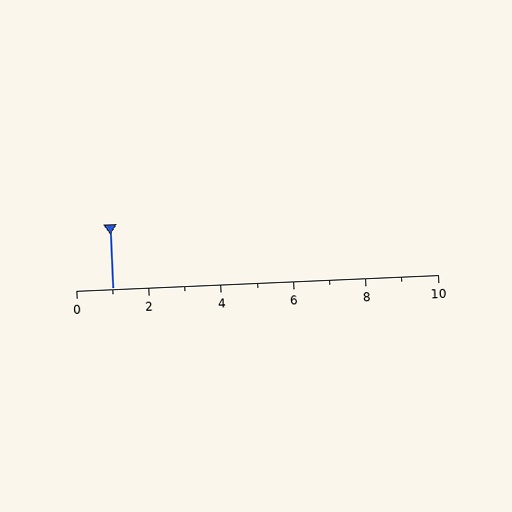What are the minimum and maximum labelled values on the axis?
The axis runs from 0 to 10.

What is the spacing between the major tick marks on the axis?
The major ticks are spaced 2 apart.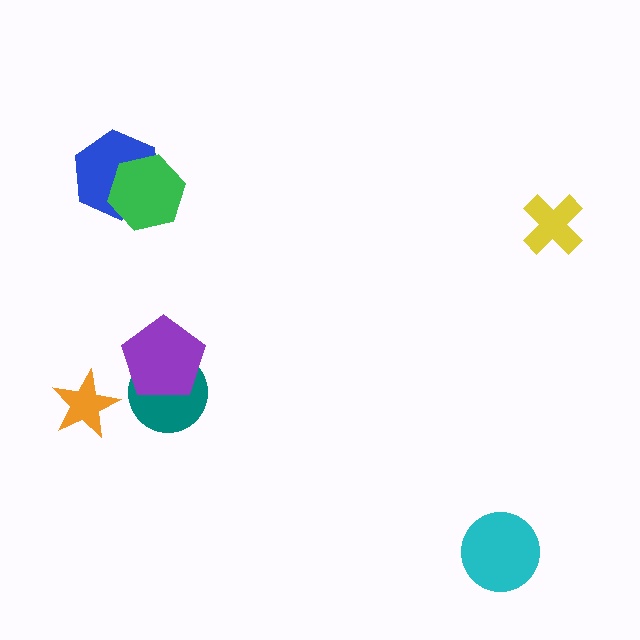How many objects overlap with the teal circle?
1 object overlaps with the teal circle.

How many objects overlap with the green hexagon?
1 object overlaps with the green hexagon.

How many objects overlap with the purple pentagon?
1 object overlaps with the purple pentagon.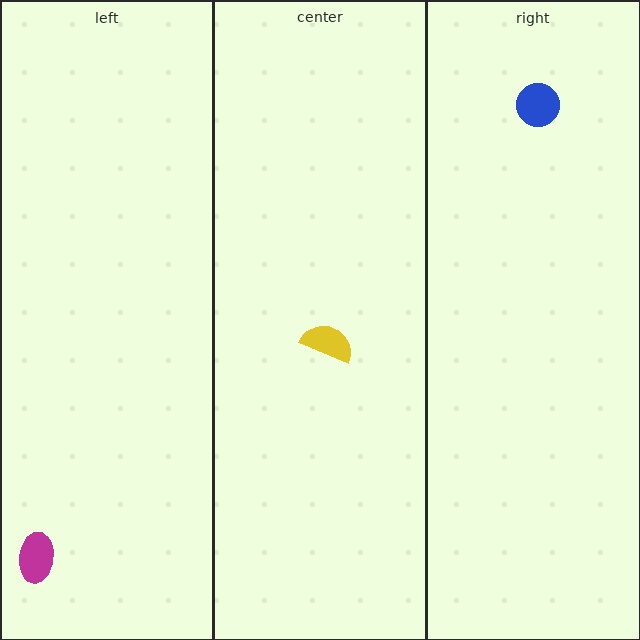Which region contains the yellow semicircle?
The center region.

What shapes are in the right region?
The blue circle.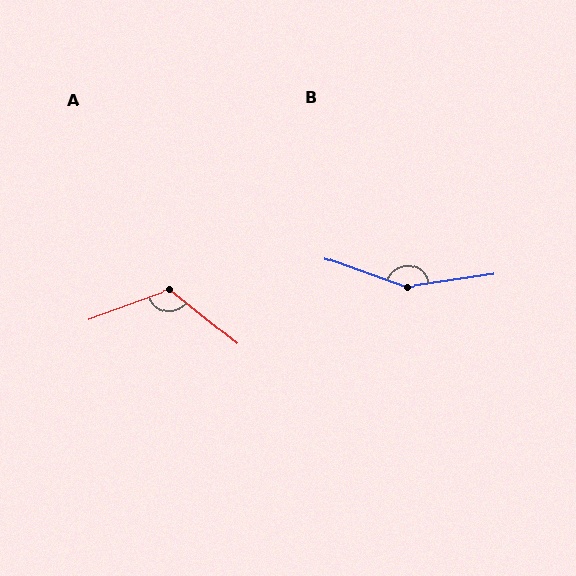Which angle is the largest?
B, at approximately 152 degrees.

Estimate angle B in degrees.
Approximately 152 degrees.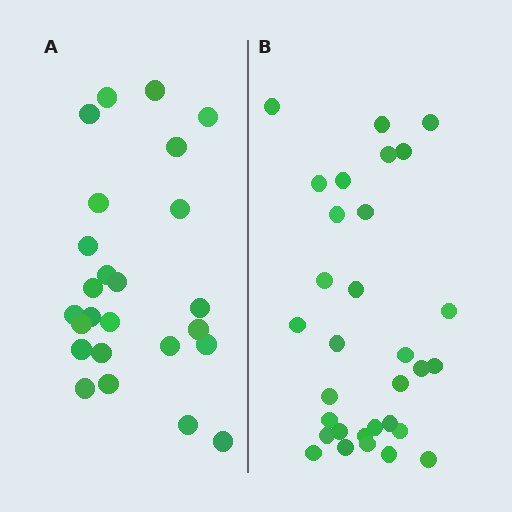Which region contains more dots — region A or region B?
Region B (the right region) has more dots.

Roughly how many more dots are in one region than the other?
Region B has about 6 more dots than region A.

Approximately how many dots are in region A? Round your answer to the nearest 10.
About 20 dots. (The exact count is 25, which rounds to 20.)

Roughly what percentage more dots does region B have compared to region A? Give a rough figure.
About 25% more.